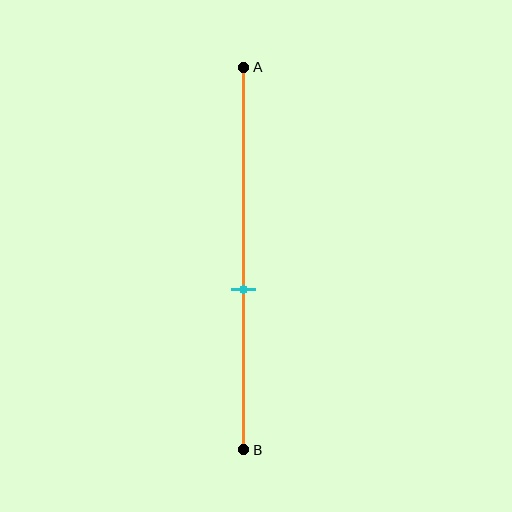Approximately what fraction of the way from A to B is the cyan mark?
The cyan mark is approximately 60% of the way from A to B.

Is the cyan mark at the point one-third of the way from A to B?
No, the mark is at about 60% from A, not at the 33% one-third point.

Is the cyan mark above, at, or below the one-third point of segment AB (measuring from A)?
The cyan mark is below the one-third point of segment AB.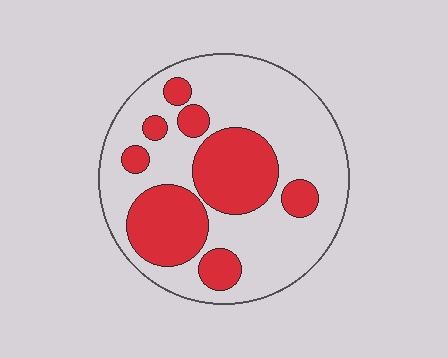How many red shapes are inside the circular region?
8.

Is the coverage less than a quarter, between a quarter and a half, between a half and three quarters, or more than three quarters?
Between a quarter and a half.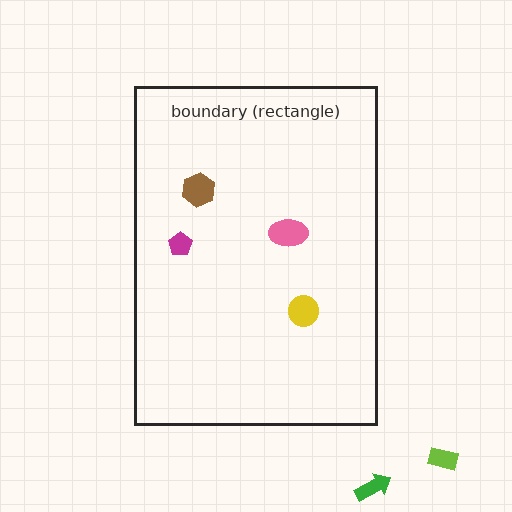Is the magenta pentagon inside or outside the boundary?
Inside.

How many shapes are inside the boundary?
4 inside, 2 outside.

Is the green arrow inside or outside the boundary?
Outside.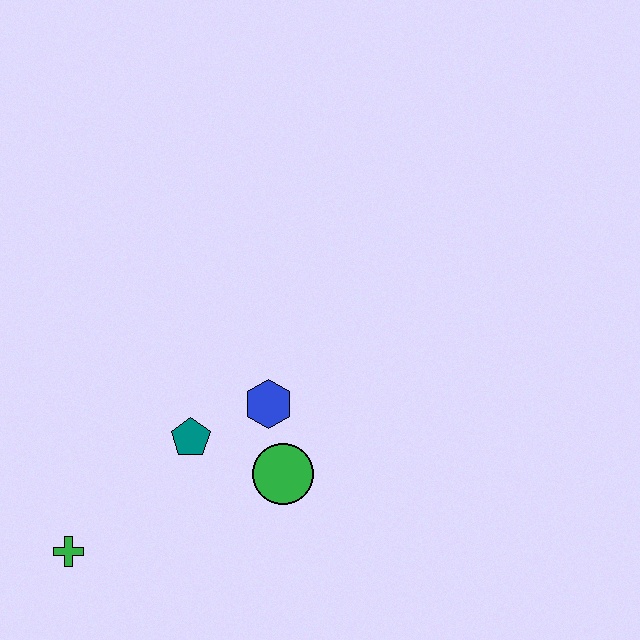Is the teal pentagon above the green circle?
Yes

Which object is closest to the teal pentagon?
The blue hexagon is closest to the teal pentagon.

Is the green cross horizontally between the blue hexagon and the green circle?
No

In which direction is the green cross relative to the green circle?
The green cross is to the left of the green circle.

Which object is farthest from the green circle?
The green cross is farthest from the green circle.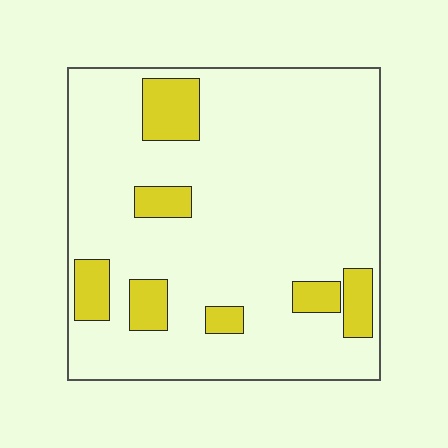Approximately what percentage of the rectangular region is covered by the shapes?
Approximately 15%.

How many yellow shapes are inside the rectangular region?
7.